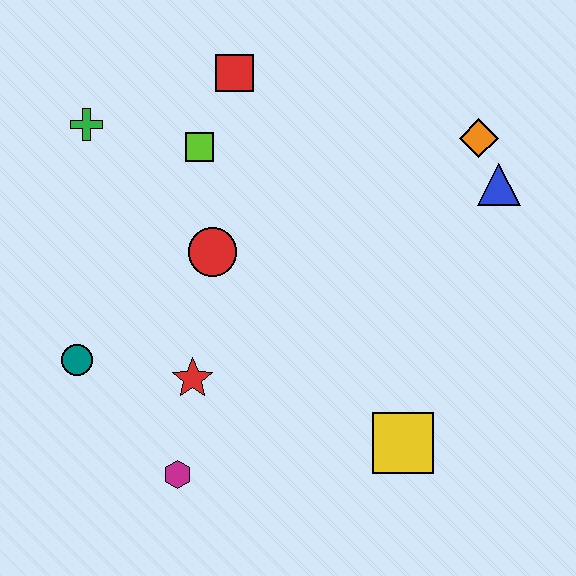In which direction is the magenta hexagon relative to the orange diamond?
The magenta hexagon is below the orange diamond.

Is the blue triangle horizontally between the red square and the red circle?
No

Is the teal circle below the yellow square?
No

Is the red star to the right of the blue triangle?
No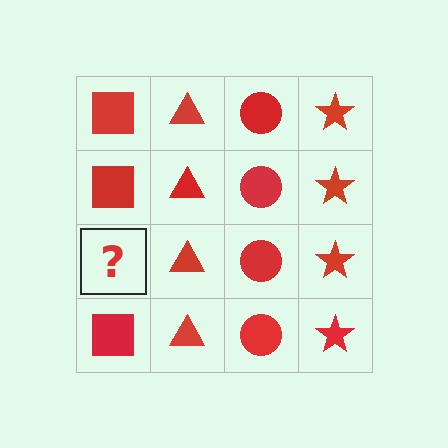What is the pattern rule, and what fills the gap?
The rule is that each column has a consistent shape. The gap should be filled with a red square.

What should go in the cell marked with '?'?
The missing cell should contain a red square.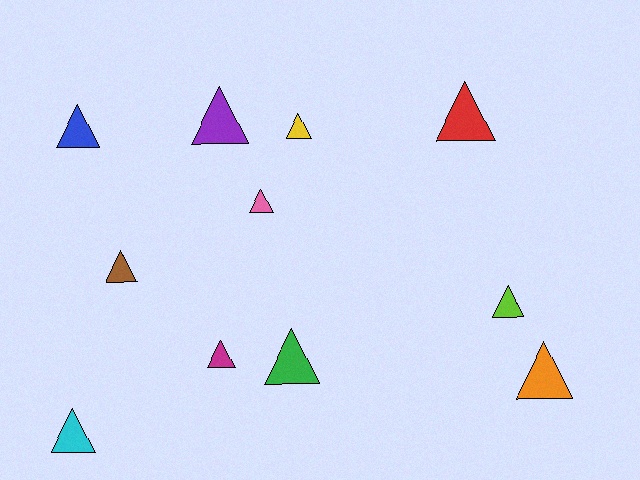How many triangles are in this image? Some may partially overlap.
There are 11 triangles.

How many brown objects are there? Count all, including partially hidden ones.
There is 1 brown object.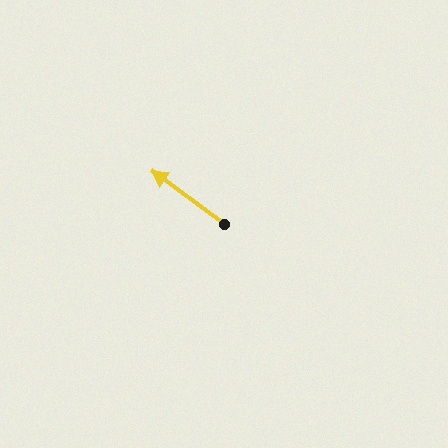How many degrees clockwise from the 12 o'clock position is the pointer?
Approximately 307 degrees.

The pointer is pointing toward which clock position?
Roughly 10 o'clock.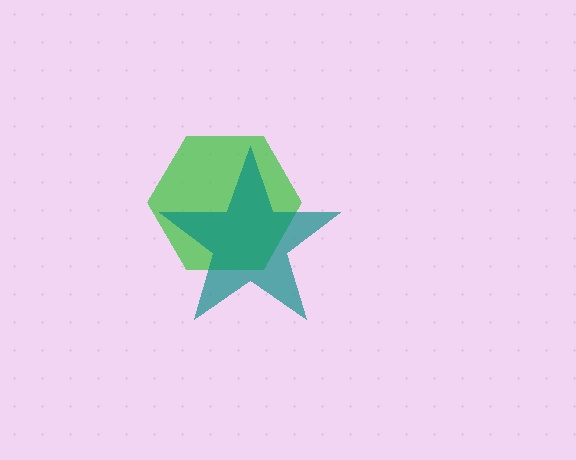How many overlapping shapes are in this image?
There are 2 overlapping shapes in the image.